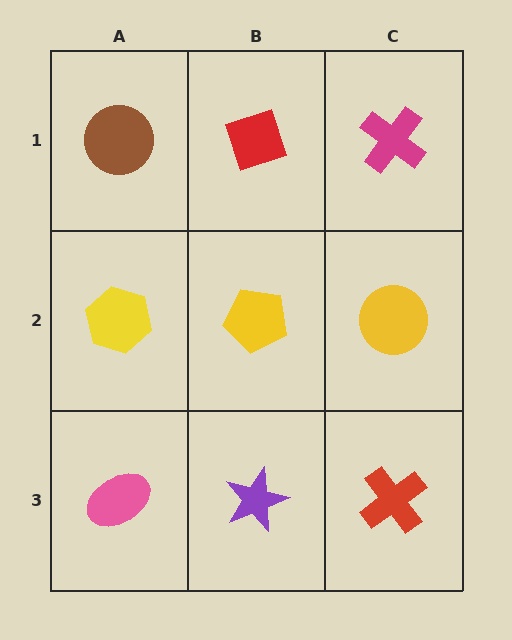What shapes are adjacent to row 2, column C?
A magenta cross (row 1, column C), a red cross (row 3, column C), a yellow pentagon (row 2, column B).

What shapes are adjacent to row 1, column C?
A yellow circle (row 2, column C), a red diamond (row 1, column B).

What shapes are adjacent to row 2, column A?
A brown circle (row 1, column A), a pink ellipse (row 3, column A), a yellow pentagon (row 2, column B).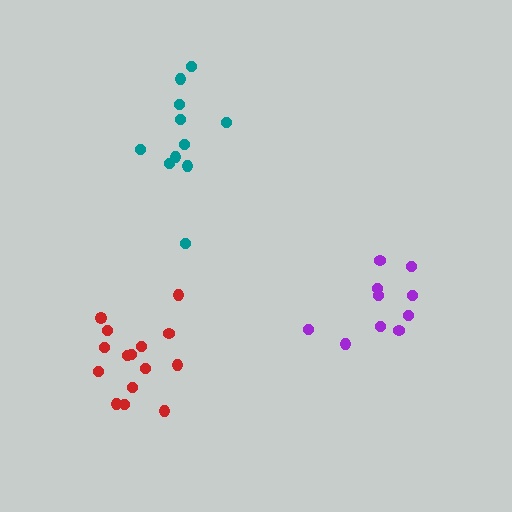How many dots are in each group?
Group 1: 11 dots, Group 2: 10 dots, Group 3: 15 dots (36 total).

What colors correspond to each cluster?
The clusters are colored: teal, purple, red.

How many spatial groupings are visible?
There are 3 spatial groupings.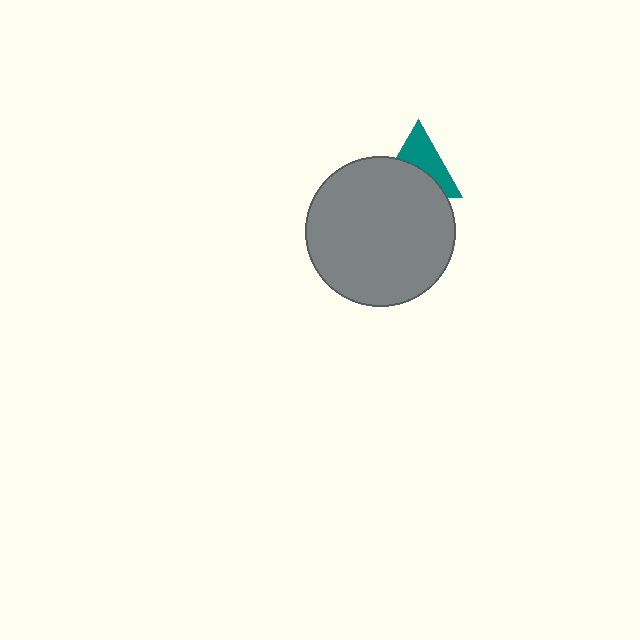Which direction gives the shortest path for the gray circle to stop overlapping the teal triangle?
Moving down gives the shortest separation.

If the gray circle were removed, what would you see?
You would see the complete teal triangle.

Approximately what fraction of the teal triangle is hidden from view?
Roughly 51% of the teal triangle is hidden behind the gray circle.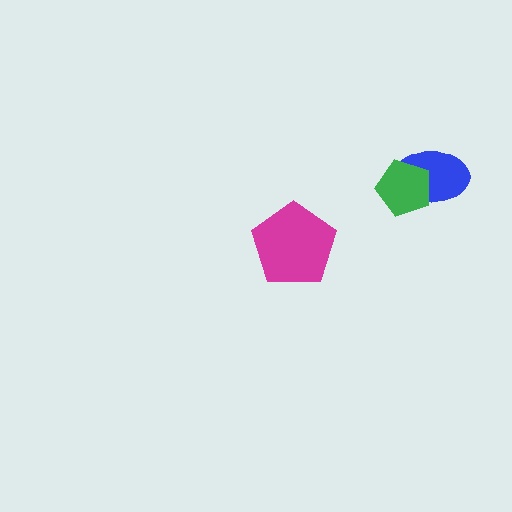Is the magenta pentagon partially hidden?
No, no other shape covers it.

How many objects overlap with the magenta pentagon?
0 objects overlap with the magenta pentagon.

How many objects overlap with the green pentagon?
1 object overlaps with the green pentagon.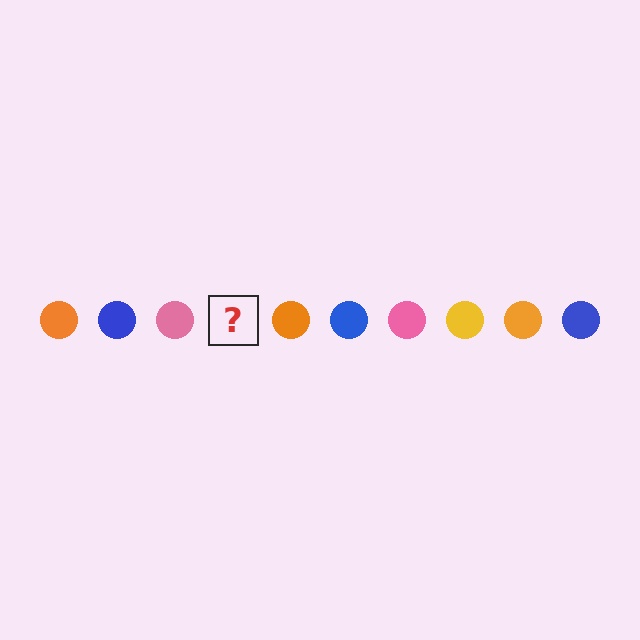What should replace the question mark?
The question mark should be replaced with a yellow circle.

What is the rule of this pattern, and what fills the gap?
The rule is that the pattern cycles through orange, blue, pink, yellow circles. The gap should be filled with a yellow circle.